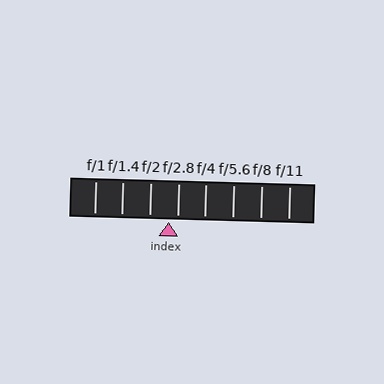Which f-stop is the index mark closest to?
The index mark is closest to f/2.8.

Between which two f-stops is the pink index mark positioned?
The index mark is between f/2 and f/2.8.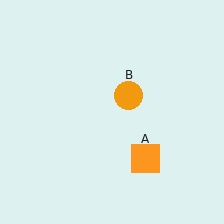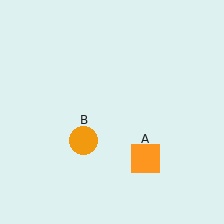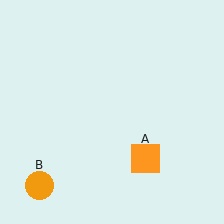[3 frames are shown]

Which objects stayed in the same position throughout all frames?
Orange square (object A) remained stationary.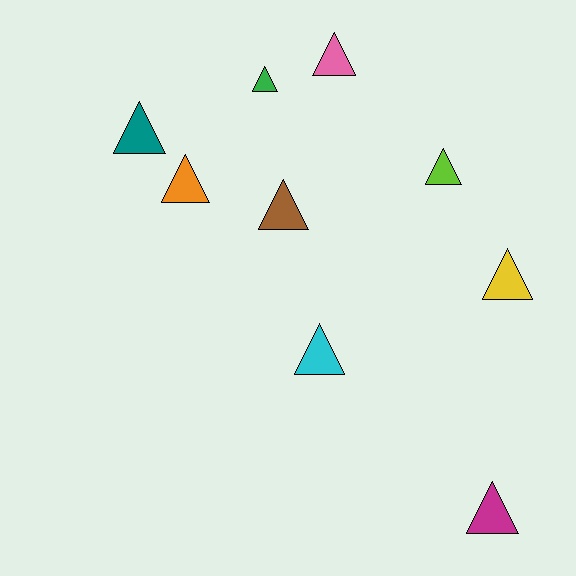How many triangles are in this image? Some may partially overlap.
There are 9 triangles.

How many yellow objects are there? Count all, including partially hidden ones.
There is 1 yellow object.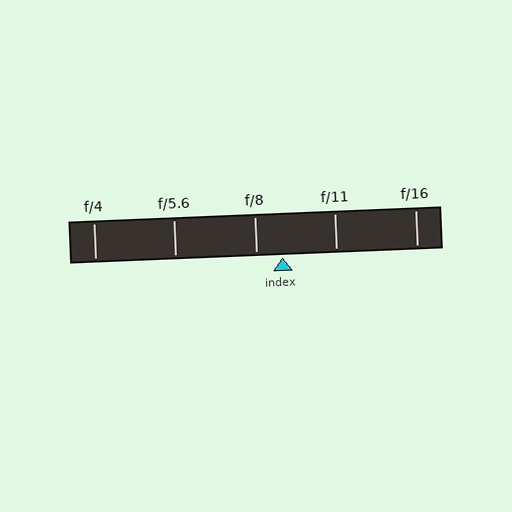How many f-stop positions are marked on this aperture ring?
There are 5 f-stop positions marked.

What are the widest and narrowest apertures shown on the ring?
The widest aperture shown is f/4 and the narrowest is f/16.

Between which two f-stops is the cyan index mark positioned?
The index mark is between f/8 and f/11.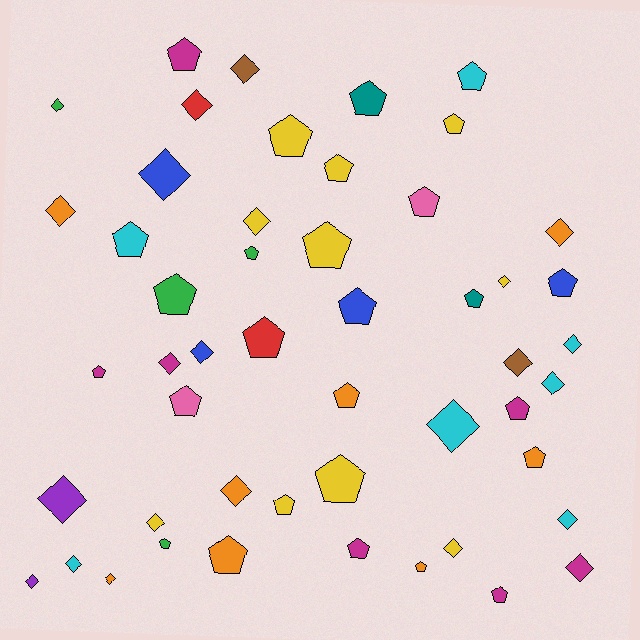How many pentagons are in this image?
There are 27 pentagons.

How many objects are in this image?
There are 50 objects.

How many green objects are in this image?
There are 4 green objects.